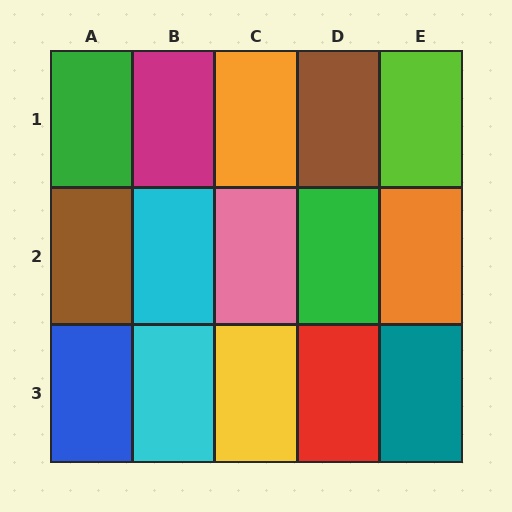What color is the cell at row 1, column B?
Magenta.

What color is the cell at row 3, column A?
Blue.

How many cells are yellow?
1 cell is yellow.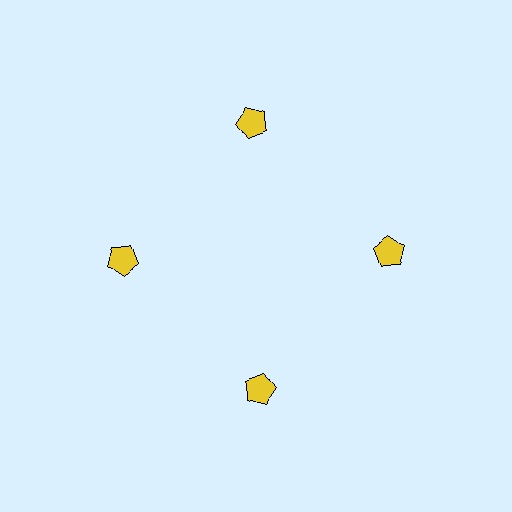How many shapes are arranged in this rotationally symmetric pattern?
There are 4 shapes, arranged in 4 groups of 1.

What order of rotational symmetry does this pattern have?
This pattern has 4-fold rotational symmetry.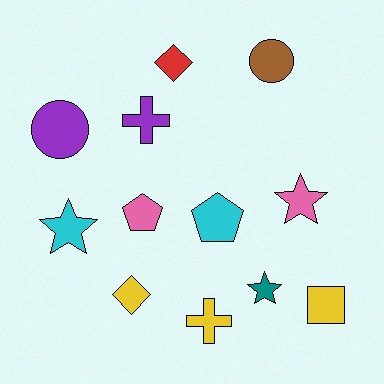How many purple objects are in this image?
There are 2 purple objects.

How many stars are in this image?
There are 3 stars.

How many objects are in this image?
There are 12 objects.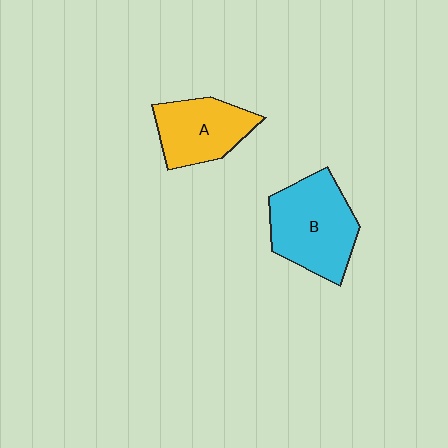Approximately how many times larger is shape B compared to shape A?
Approximately 1.3 times.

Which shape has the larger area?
Shape B (cyan).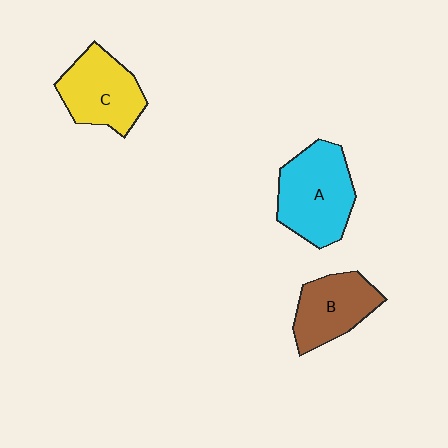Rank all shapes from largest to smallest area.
From largest to smallest: A (cyan), C (yellow), B (brown).